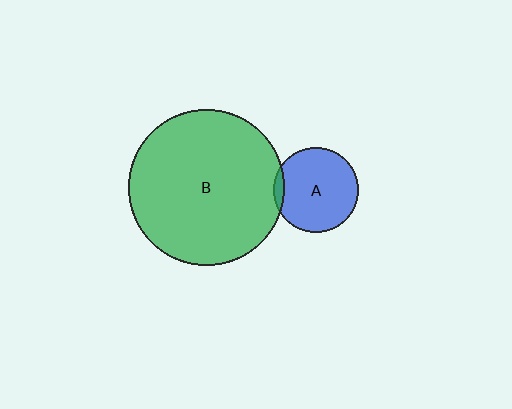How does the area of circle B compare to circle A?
Approximately 3.3 times.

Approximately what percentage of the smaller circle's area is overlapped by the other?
Approximately 5%.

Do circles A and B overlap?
Yes.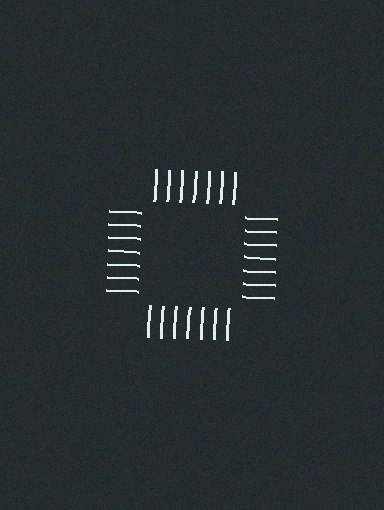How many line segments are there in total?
28 — 7 along each of the 4 edges.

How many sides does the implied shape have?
4 sides — the line-ends trace a square.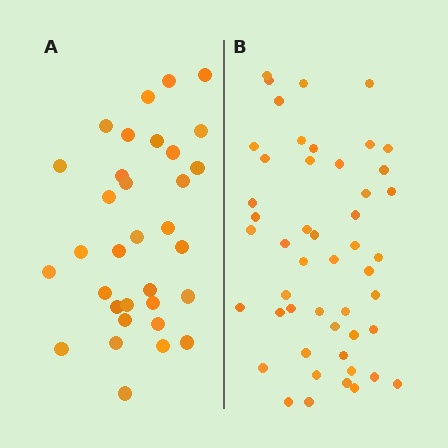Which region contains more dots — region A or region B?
Region B (the right region) has more dots.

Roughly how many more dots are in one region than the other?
Region B has approximately 15 more dots than region A.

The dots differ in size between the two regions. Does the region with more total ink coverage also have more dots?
No. Region A has more total ink coverage because its dots are larger, but region B actually contains more individual dots. Total area can be misleading — the number of items is what matters here.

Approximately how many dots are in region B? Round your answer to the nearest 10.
About 50 dots. (The exact count is 49, which rounds to 50.)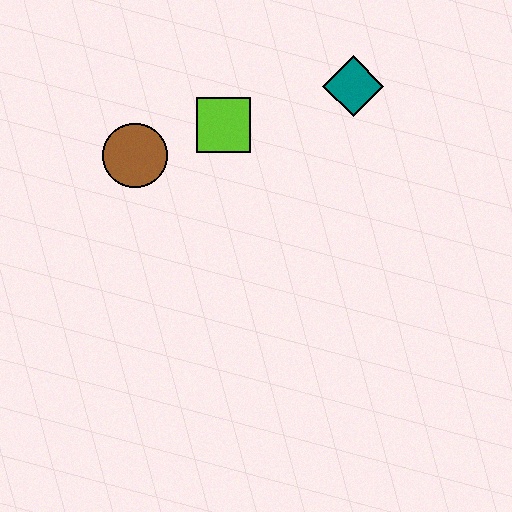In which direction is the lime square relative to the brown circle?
The lime square is to the right of the brown circle.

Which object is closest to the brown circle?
The lime square is closest to the brown circle.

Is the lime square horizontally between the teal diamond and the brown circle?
Yes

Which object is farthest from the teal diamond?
The brown circle is farthest from the teal diamond.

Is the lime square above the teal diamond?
No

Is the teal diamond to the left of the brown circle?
No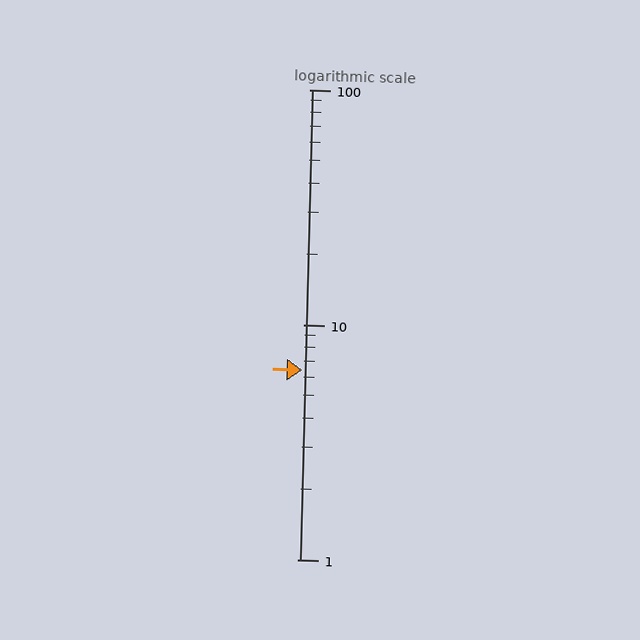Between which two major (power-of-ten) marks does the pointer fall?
The pointer is between 1 and 10.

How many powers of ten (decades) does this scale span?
The scale spans 2 decades, from 1 to 100.